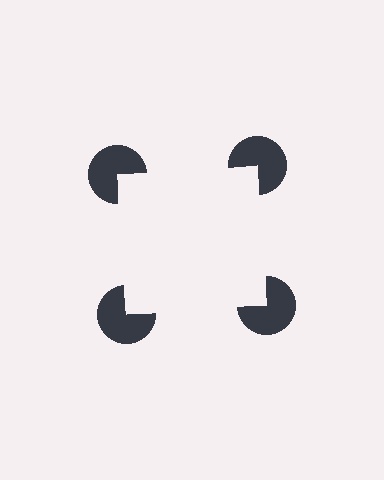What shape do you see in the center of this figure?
An illusory square — its edges are inferred from the aligned wedge cuts in the pac-man discs, not physically drawn.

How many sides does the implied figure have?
4 sides.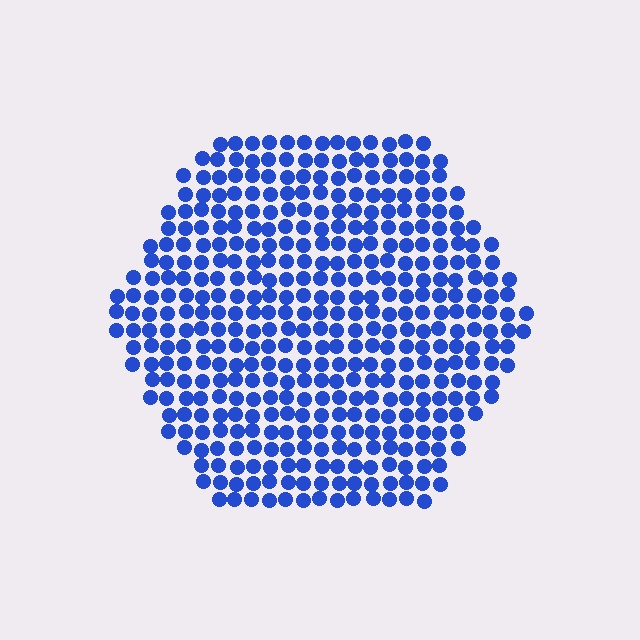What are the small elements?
The small elements are circles.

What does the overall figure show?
The overall figure shows a hexagon.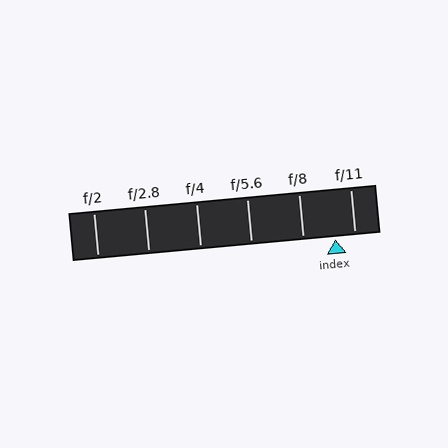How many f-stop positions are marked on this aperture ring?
There are 6 f-stop positions marked.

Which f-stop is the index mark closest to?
The index mark is closest to f/11.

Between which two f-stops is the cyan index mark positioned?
The index mark is between f/8 and f/11.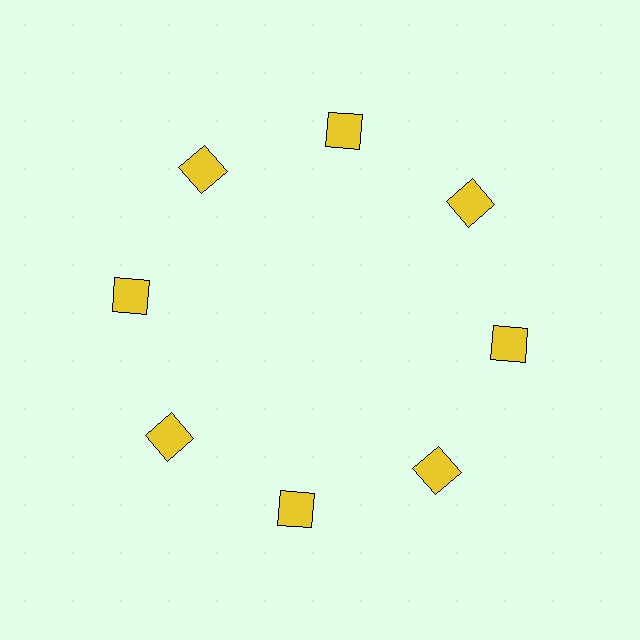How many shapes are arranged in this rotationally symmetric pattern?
There are 8 shapes, arranged in 8 groups of 1.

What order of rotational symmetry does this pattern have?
This pattern has 8-fold rotational symmetry.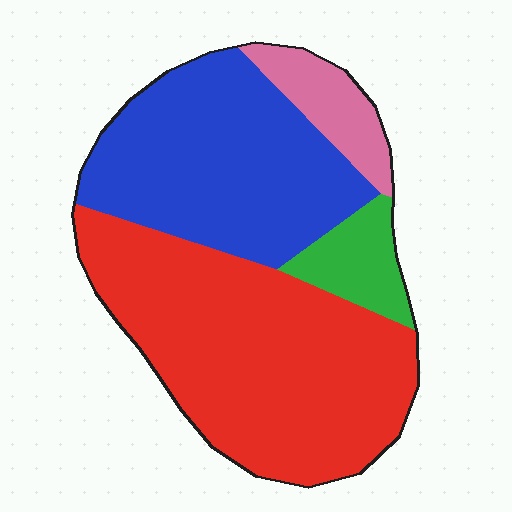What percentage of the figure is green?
Green covers roughly 10% of the figure.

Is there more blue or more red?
Red.